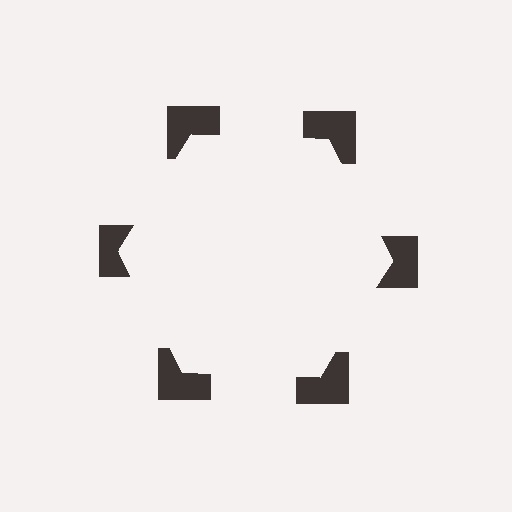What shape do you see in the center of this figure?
An illusory hexagon — its edges are inferred from the aligned wedge cuts in the notched squares, not physically drawn.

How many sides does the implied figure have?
6 sides.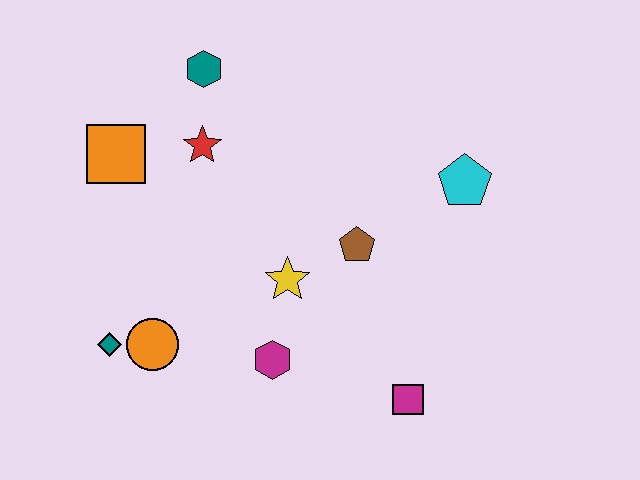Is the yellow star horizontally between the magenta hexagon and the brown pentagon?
Yes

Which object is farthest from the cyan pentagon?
The teal diamond is farthest from the cyan pentagon.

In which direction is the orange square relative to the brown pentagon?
The orange square is to the left of the brown pentagon.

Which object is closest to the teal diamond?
The orange circle is closest to the teal diamond.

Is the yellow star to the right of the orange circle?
Yes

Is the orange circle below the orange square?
Yes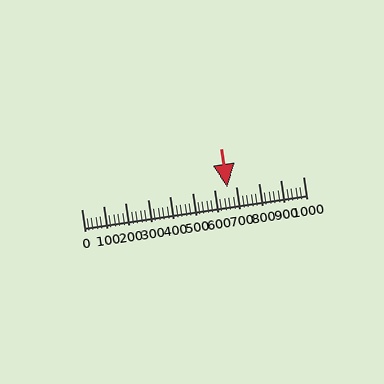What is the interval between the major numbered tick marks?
The major tick marks are spaced 100 units apart.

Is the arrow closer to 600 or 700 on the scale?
The arrow is closer to 700.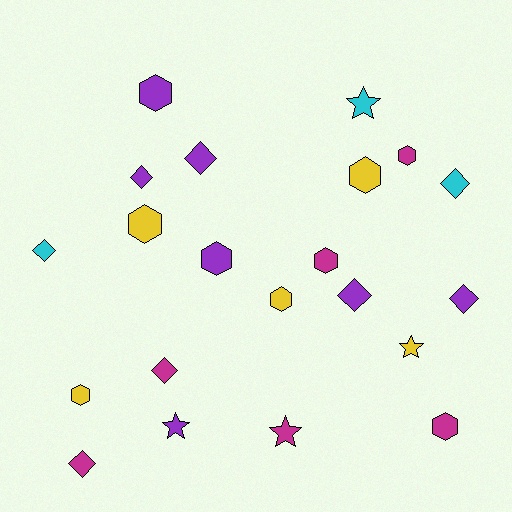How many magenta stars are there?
There is 1 magenta star.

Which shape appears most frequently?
Hexagon, with 9 objects.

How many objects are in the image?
There are 21 objects.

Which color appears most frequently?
Purple, with 7 objects.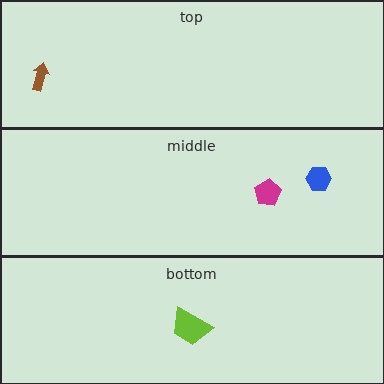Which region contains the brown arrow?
The top region.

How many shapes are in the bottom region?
1.